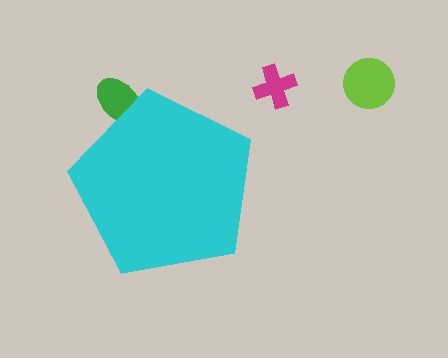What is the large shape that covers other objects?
A cyan pentagon.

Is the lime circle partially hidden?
No, the lime circle is fully visible.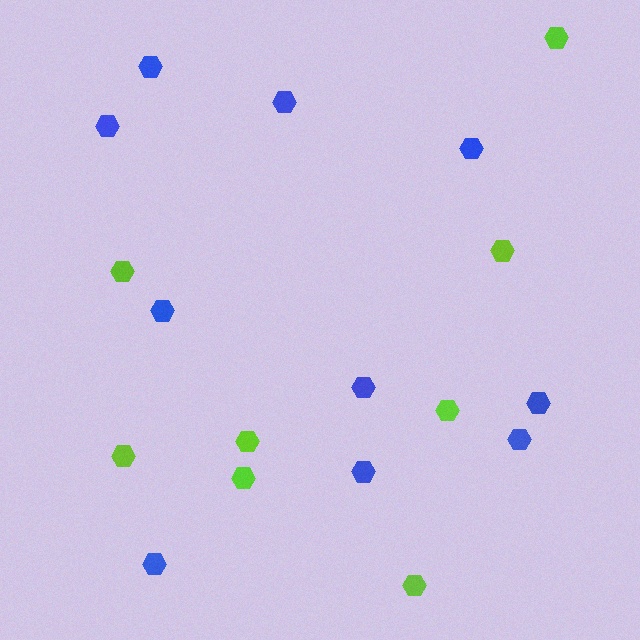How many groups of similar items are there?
There are 2 groups: one group of blue hexagons (10) and one group of lime hexagons (8).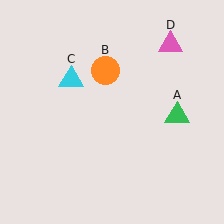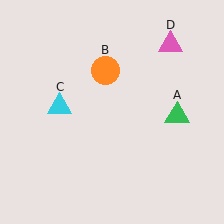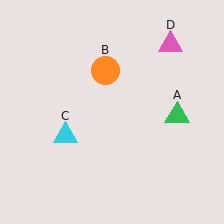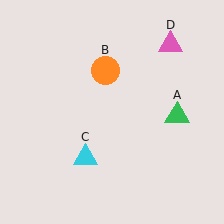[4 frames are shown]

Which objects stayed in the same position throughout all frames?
Green triangle (object A) and orange circle (object B) and pink triangle (object D) remained stationary.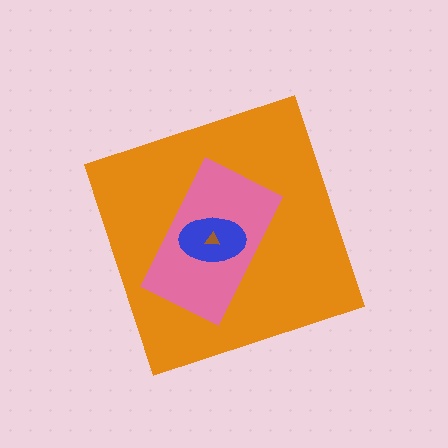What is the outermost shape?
The orange diamond.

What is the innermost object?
The brown triangle.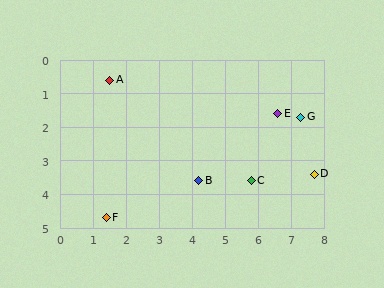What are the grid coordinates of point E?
Point E is at approximately (6.6, 1.6).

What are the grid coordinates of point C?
Point C is at approximately (5.8, 3.6).